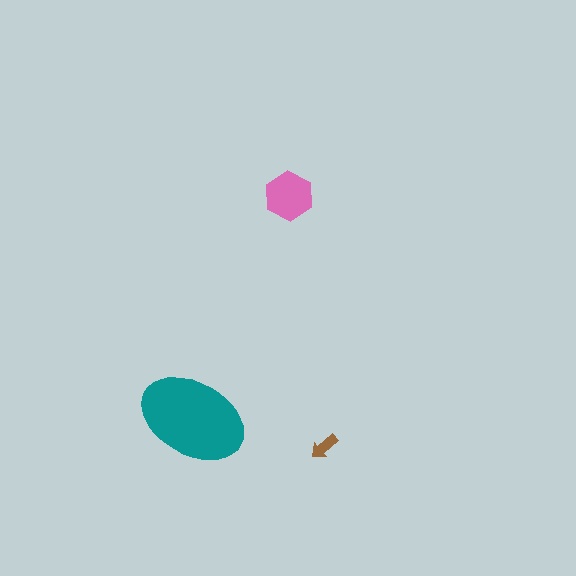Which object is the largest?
The teal ellipse.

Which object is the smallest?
The brown arrow.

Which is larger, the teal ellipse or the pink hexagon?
The teal ellipse.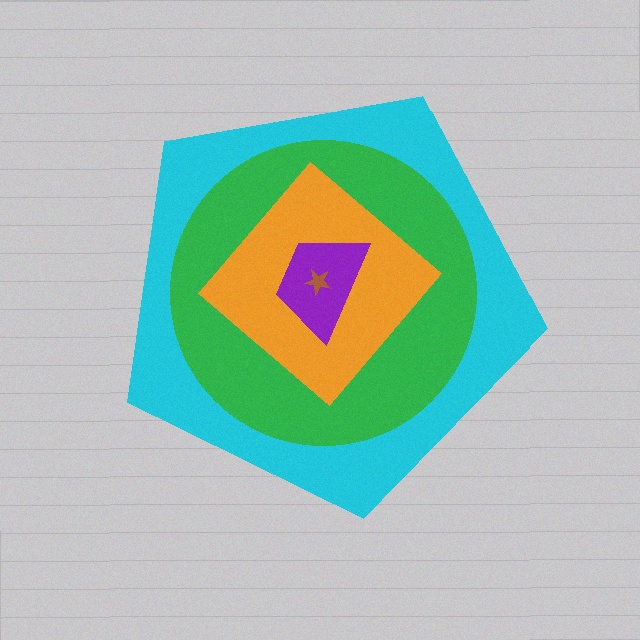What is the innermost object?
The brown star.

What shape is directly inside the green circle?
The orange diamond.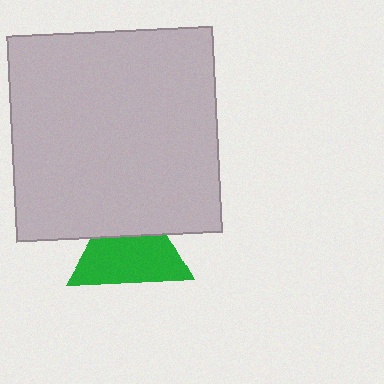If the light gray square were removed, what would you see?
You would see the complete green triangle.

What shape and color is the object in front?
The object in front is a light gray square.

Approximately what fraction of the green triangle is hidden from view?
Roughly 35% of the green triangle is hidden behind the light gray square.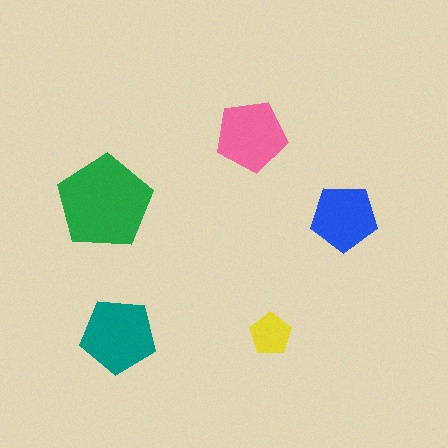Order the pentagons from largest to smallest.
the green one, the teal one, the pink one, the blue one, the yellow one.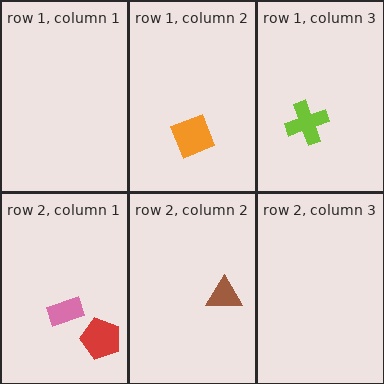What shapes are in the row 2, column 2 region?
The brown triangle.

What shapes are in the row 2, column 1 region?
The pink rectangle, the red pentagon.